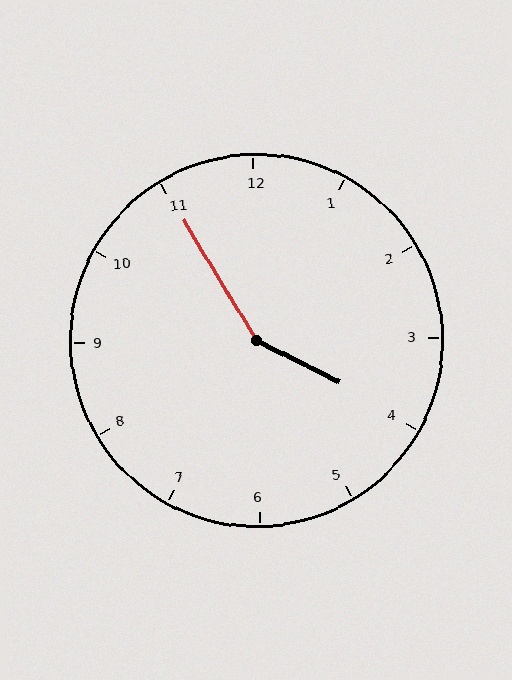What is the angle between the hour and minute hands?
Approximately 148 degrees.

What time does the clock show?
3:55.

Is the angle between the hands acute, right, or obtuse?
It is obtuse.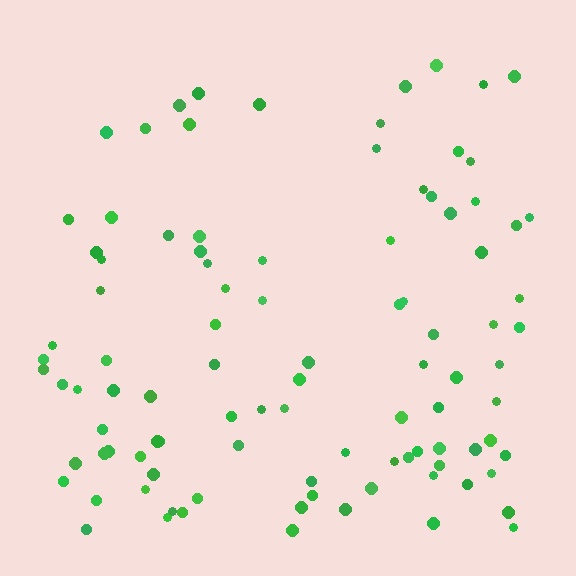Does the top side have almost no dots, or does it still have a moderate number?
Still a moderate number, just noticeably fewer than the bottom.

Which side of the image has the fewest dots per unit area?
The top.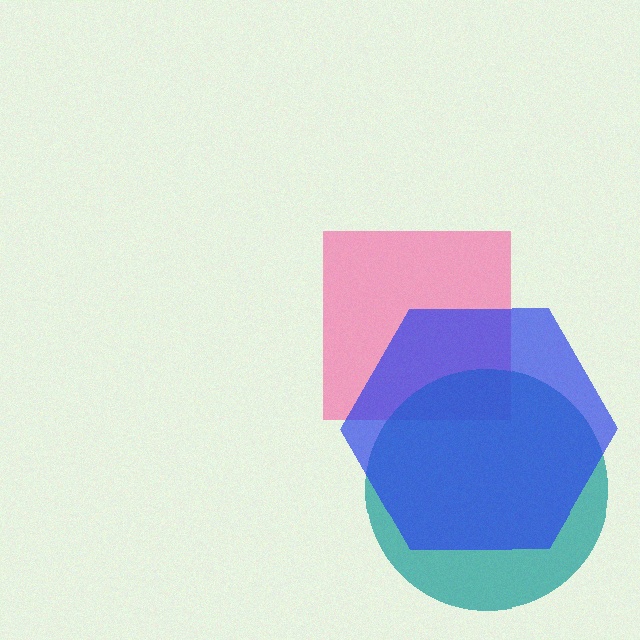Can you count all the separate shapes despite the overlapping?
Yes, there are 3 separate shapes.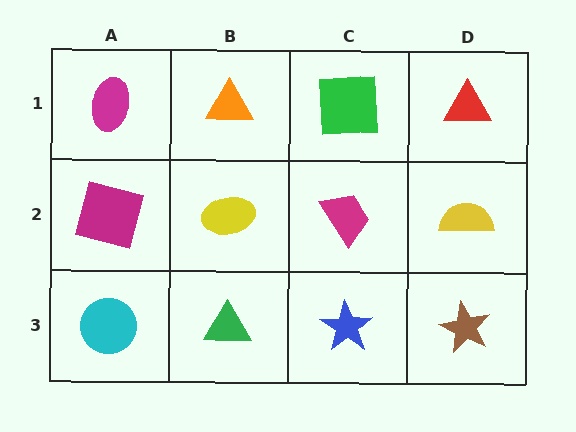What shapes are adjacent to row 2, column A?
A magenta ellipse (row 1, column A), a cyan circle (row 3, column A), a yellow ellipse (row 2, column B).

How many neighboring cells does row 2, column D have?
3.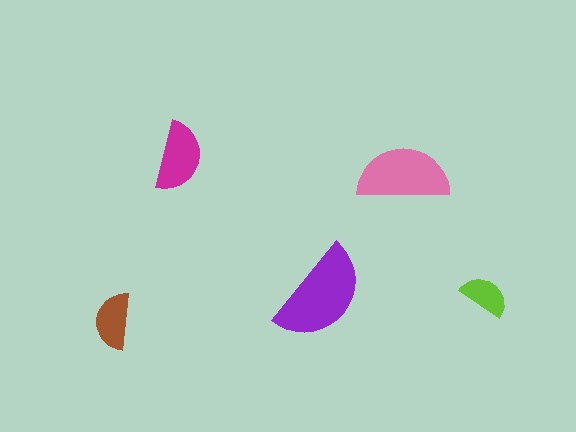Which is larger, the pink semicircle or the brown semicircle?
The pink one.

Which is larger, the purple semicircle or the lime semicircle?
The purple one.